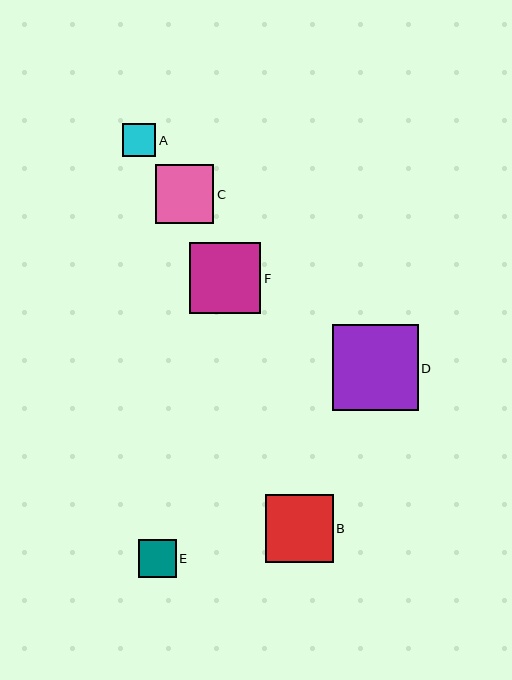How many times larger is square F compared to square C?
Square F is approximately 1.2 times the size of square C.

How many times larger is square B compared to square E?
Square B is approximately 1.8 times the size of square E.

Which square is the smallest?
Square A is the smallest with a size of approximately 33 pixels.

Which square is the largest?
Square D is the largest with a size of approximately 86 pixels.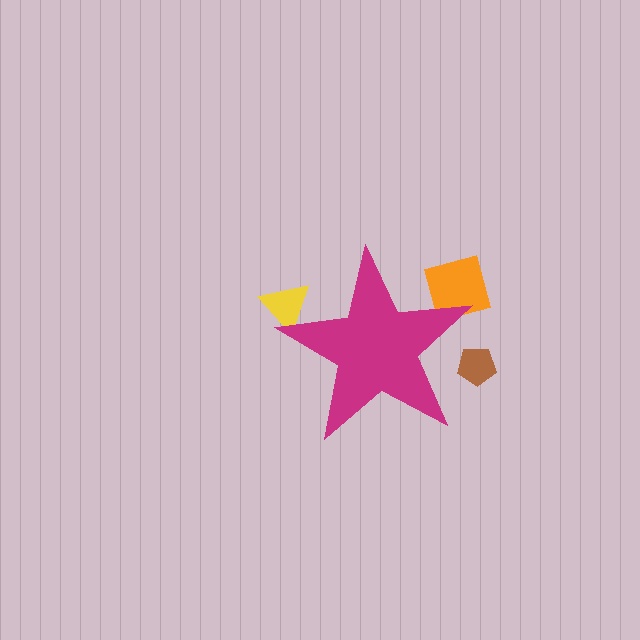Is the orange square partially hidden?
Yes, the orange square is partially hidden behind the magenta star.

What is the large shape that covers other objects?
A magenta star.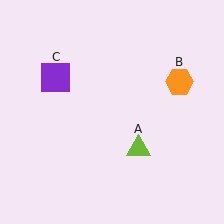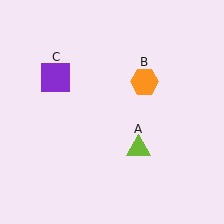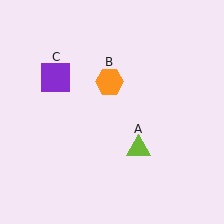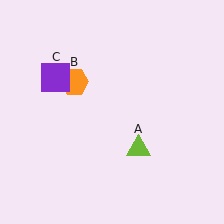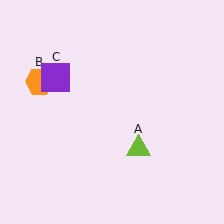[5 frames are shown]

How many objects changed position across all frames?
1 object changed position: orange hexagon (object B).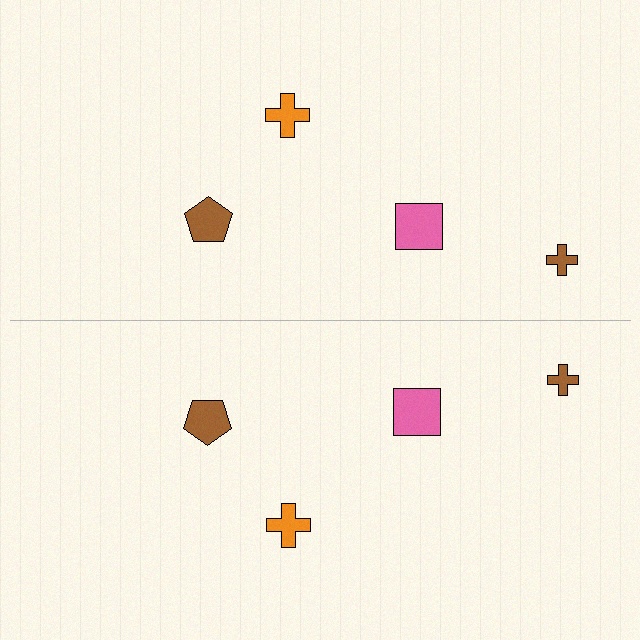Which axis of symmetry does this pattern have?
The pattern has a horizontal axis of symmetry running through the center of the image.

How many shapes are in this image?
There are 8 shapes in this image.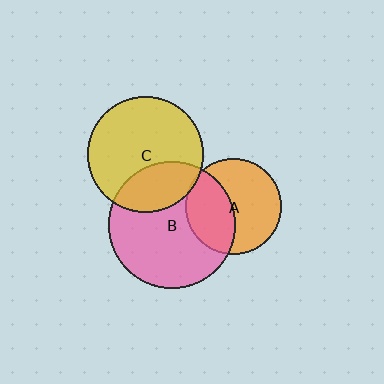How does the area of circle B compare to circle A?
Approximately 1.8 times.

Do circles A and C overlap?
Yes.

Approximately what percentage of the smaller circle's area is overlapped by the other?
Approximately 5%.